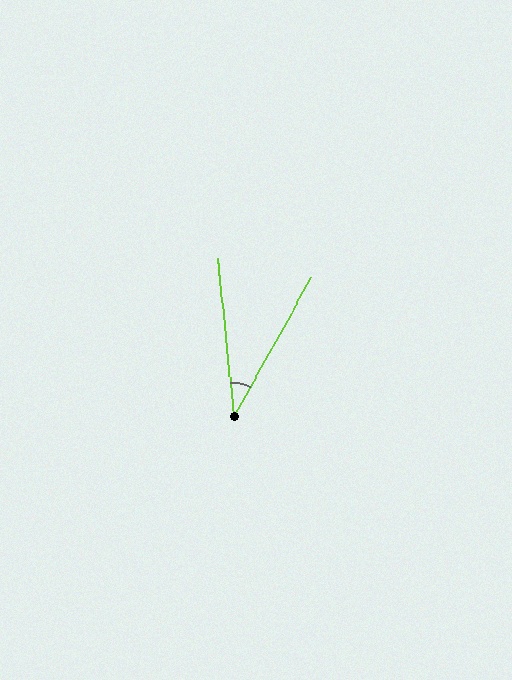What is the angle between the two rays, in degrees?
Approximately 35 degrees.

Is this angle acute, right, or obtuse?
It is acute.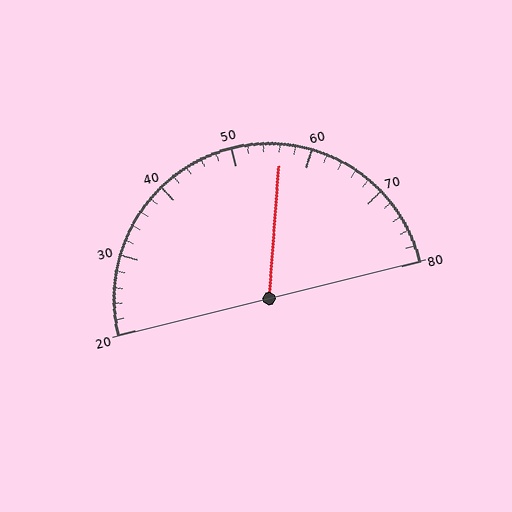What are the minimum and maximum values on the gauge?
The gauge ranges from 20 to 80.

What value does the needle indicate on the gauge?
The needle indicates approximately 56.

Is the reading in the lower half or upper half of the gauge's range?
The reading is in the upper half of the range (20 to 80).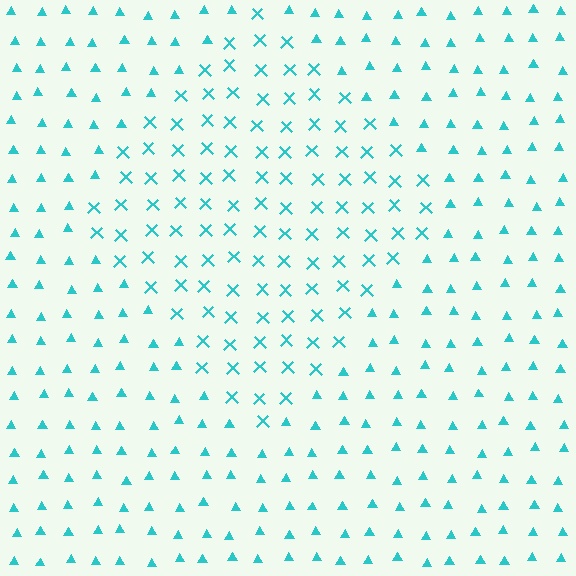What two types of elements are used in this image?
The image uses X marks inside the diamond region and triangles outside it.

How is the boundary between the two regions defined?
The boundary is defined by a change in element shape: X marks inside vs. triangles outside. All elements share the same color and spacing.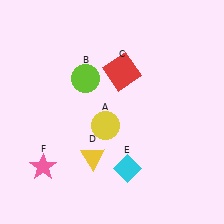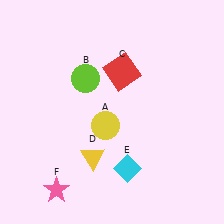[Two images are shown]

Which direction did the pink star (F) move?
The pink star (F) moved down.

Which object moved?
The pink star (F) moved down.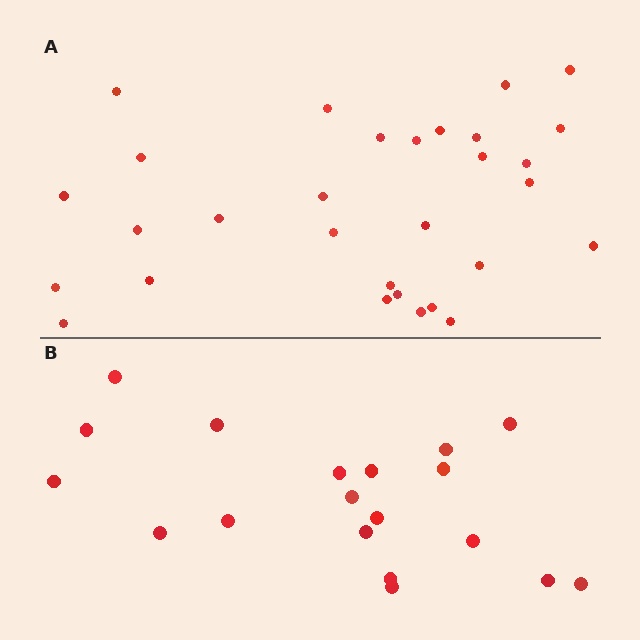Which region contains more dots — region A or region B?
Region A (the top region) has more dots.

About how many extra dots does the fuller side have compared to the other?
Region A has roughly 12 or so more dots than region B.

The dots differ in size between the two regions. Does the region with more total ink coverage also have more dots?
No. Region B has more total ink coverage because its dots are larger, but region A actually contains more individual dots. Total area can be misleading — the number of items is what matters here.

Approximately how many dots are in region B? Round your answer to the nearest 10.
About 20 dots. (The exact count is 19, which rounds to 20.)